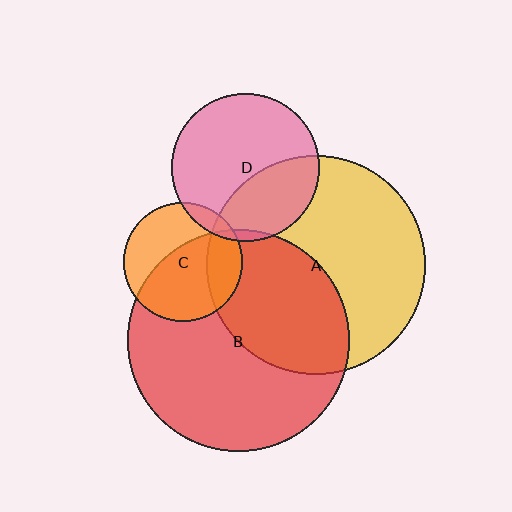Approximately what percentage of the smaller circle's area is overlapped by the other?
Approximately 5%.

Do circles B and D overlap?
Yes.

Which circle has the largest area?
Circle B (red).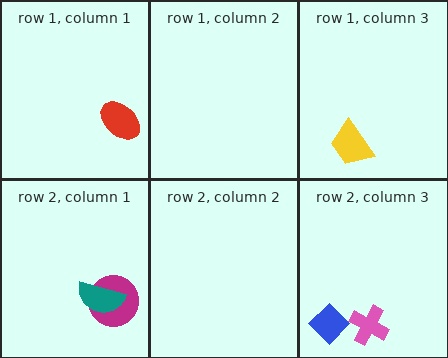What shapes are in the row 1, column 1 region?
The red ellipse.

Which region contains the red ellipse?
The row 1, column 1 region.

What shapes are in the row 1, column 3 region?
The yellow trapezoid.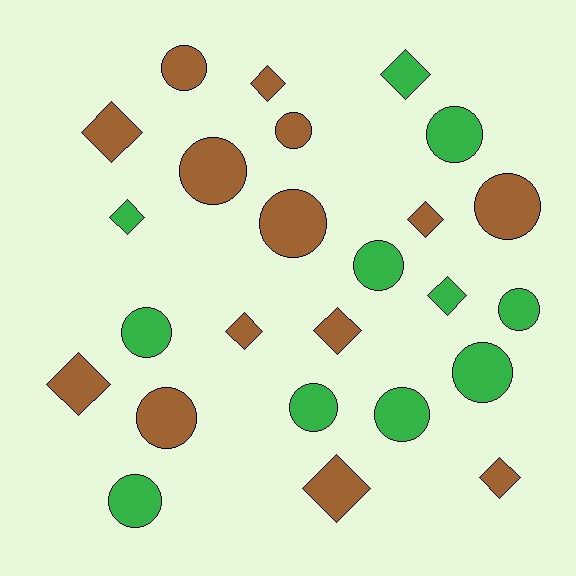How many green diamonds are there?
There are 3 green diamonds.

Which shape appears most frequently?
Circle, with 14 objects.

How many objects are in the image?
There are 25 objects.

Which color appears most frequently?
Brown, with 14 objects.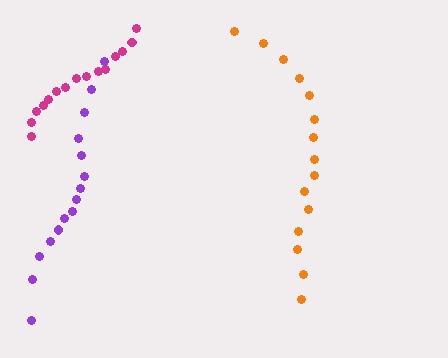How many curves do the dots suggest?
There are 3 distinct paths.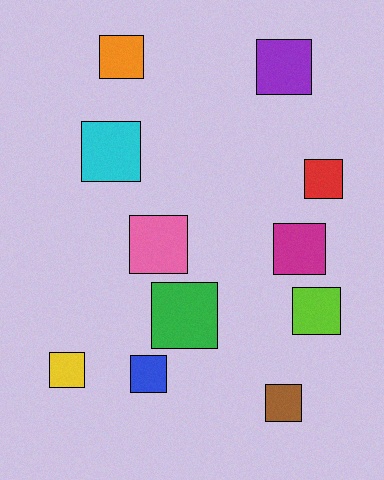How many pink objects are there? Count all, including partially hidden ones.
There is 1 pink object.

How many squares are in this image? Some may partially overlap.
There are 11 squares.